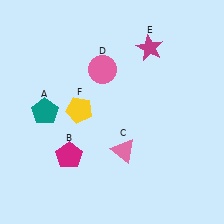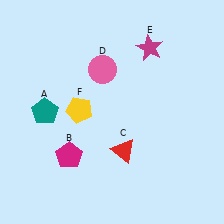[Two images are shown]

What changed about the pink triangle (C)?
In Image 1, C is pink. In Image 2, it changed to red.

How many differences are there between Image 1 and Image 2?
There is 1 difference between the two images.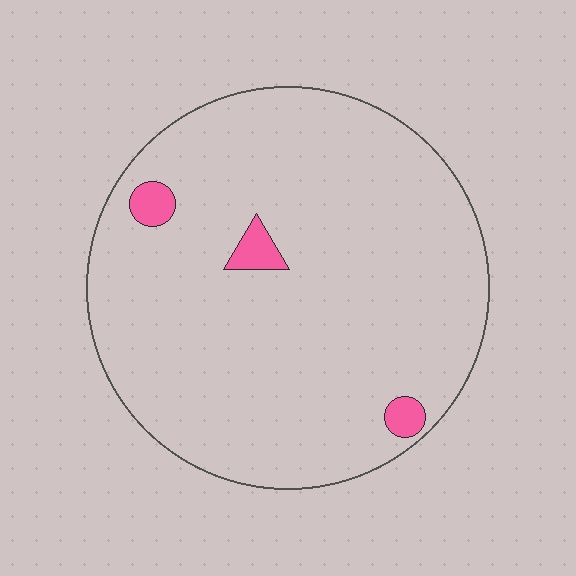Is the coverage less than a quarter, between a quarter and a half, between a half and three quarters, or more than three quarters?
Less than a quarter.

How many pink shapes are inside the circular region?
3.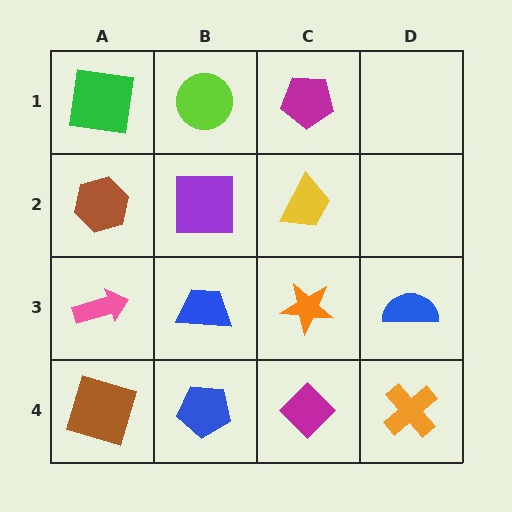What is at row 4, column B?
A blue pentagon.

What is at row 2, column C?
A yellow trapezoid.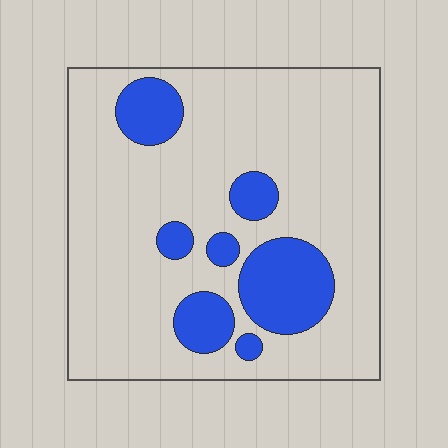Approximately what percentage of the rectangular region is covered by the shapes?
Approximately 20%.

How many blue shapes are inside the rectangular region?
7.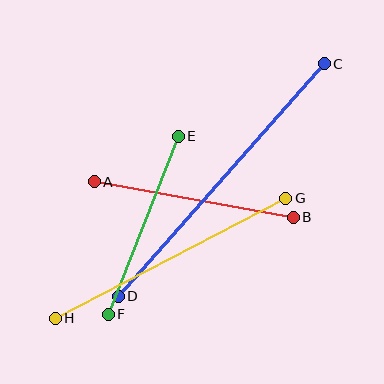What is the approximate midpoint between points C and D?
The midpoint is at approximately (221, 180) pixels.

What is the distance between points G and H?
The distance is approximately 260 pixels.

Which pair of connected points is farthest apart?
Points C and D are farthest apart.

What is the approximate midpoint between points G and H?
The midpoint is at approximately (170, 258) pixels.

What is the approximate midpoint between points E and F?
The midpoint is at approximately (143, 225) pixels.